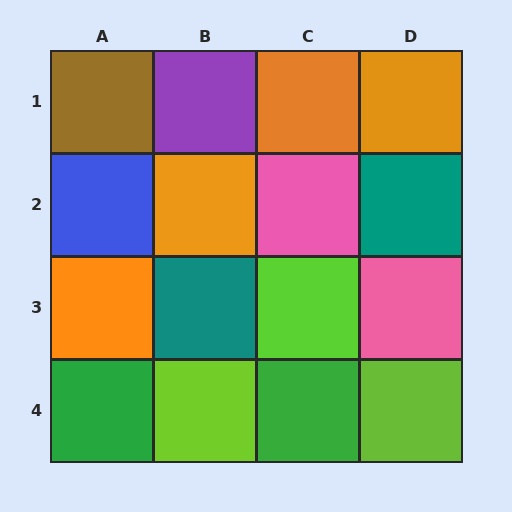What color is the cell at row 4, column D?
Lime.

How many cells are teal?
2 cells are teal.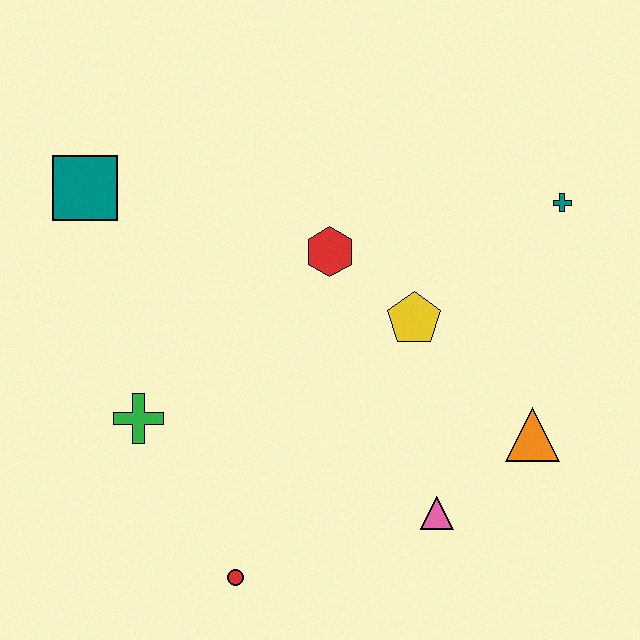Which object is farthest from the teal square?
The orange triangle is farthest from the teal square.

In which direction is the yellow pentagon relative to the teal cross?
The yellow pentagon is to the left of the teal cross.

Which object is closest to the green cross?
The red circle is closest to the green cross.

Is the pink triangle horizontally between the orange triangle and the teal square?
Yes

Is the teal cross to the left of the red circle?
No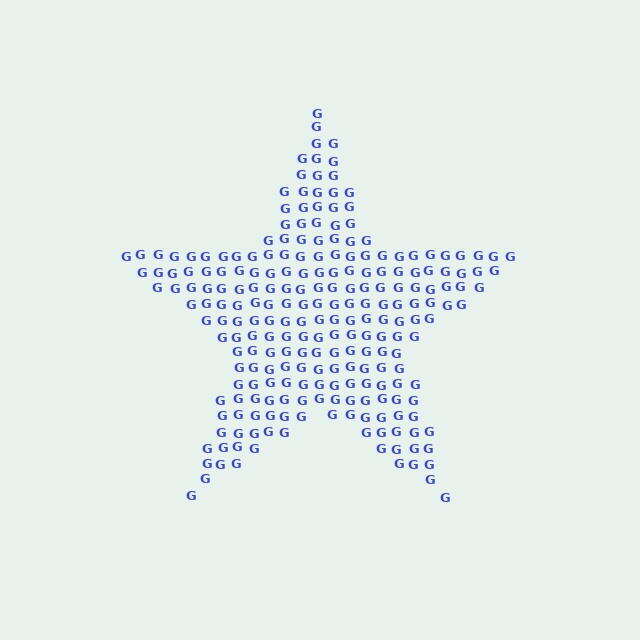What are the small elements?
The small elements are letter G's.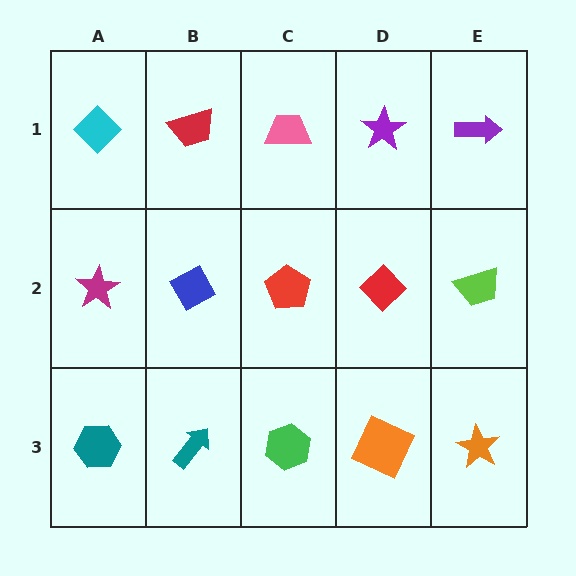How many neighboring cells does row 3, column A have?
2.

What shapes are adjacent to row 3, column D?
A red diamond (row 2, column D), a green hexagon (row 3, column C), an orange star (row 3, column E).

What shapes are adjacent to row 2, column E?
A purple arrow (row 1, column E), an orange star (row 3, column E), a red diamond (row 2, column D).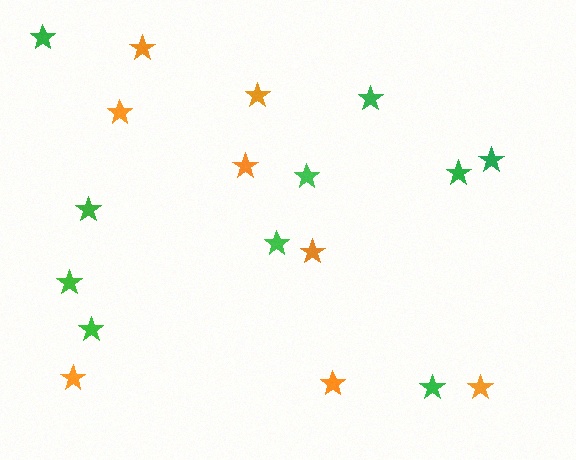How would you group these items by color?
There are 2 groups: one group of orange stars (8) and one group of green stars (10).